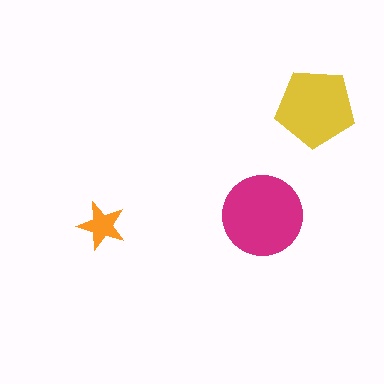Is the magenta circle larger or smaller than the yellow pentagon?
Larger.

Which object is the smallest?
The orange star.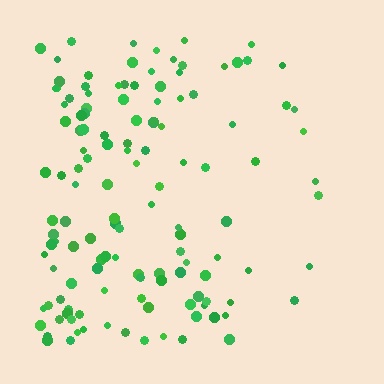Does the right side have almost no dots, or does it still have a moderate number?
Still a moderate number, just noticeably fewer than the left.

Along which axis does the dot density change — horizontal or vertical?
Horizontal.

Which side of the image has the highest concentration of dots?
The left.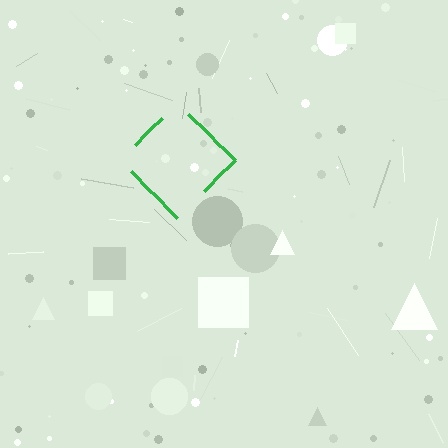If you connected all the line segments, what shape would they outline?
They would outline a diamond.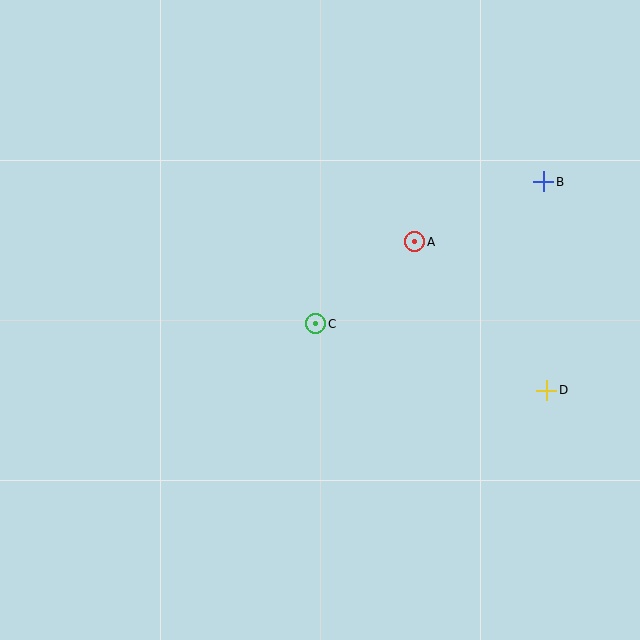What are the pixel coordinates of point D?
Point D is at (547, 390).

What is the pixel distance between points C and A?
The distance between C and A is 129 pixels.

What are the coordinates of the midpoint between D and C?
The midpoint between D and C is at (431, 357).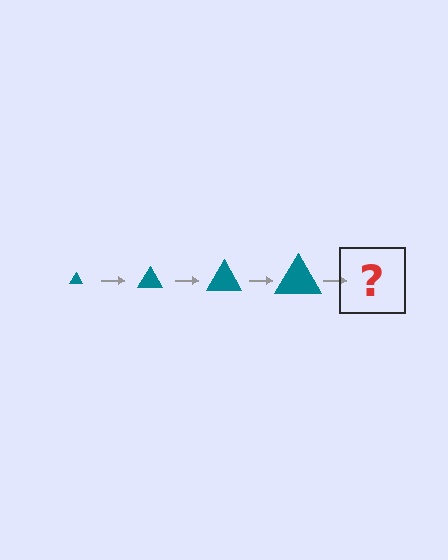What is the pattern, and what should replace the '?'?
The pattern is that the triangle gets progressively larger each step. The '?' should be a teal triangle, larger than the previous one.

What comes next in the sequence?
The next element should be a teal triangle, larger than the previous one.